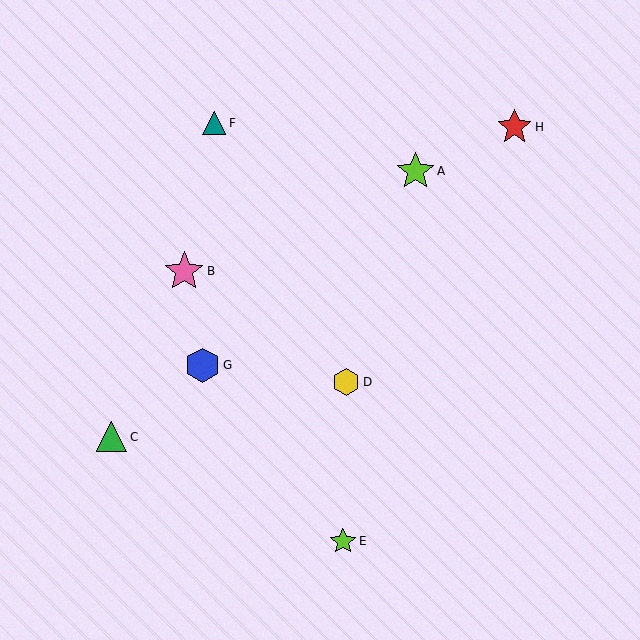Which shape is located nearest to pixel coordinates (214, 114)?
The teal triangle (labeled F) at (214, 123) is nearest to that location.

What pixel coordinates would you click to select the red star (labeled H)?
Click at (515, 127) to select the red star H.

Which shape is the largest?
The pink star (labeled B) is the largest.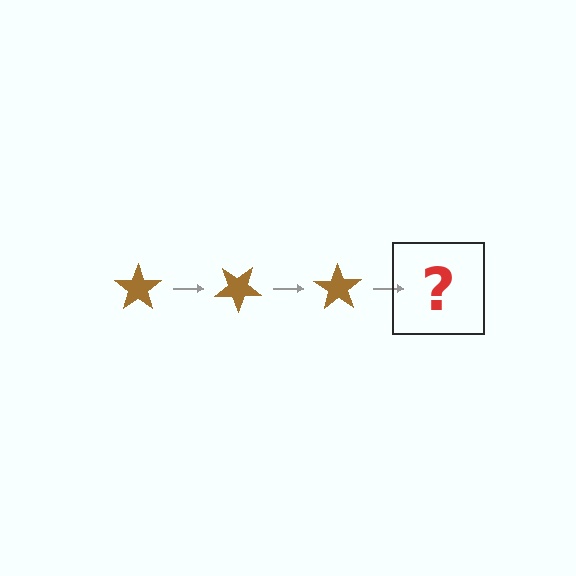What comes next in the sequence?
The next element should be a brown star rotated 105 degrees.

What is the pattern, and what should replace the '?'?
The pattern is that the star rotates 35 degrees each step. The '?' should be a brown star rotated 105 degrees.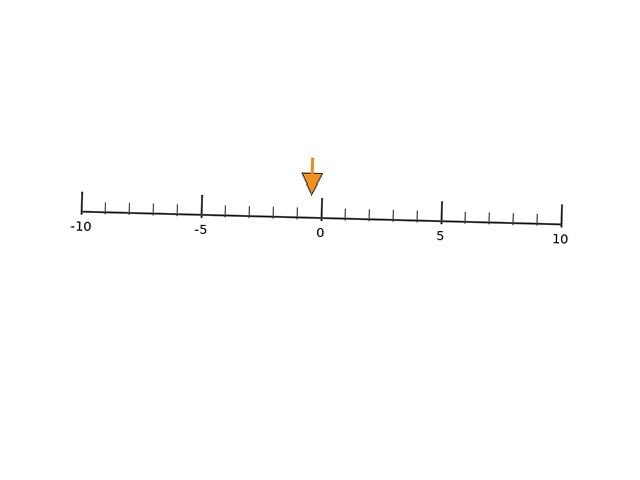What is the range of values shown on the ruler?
The ruler shows values from -10 to 10.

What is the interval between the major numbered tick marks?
The major tick marks are spaced 5 units apart.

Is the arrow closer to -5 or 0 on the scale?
The arrow is closer to 0.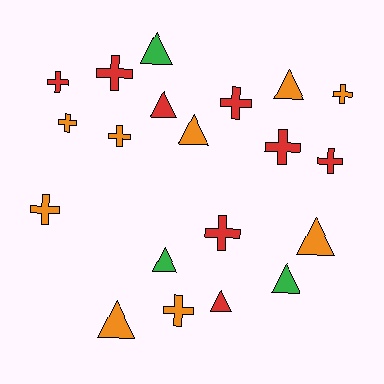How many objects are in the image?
There are 20 objects.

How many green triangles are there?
There are 3 green triangles.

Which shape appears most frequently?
Cross, with 11 objects.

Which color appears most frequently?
Orange, with 9 objects.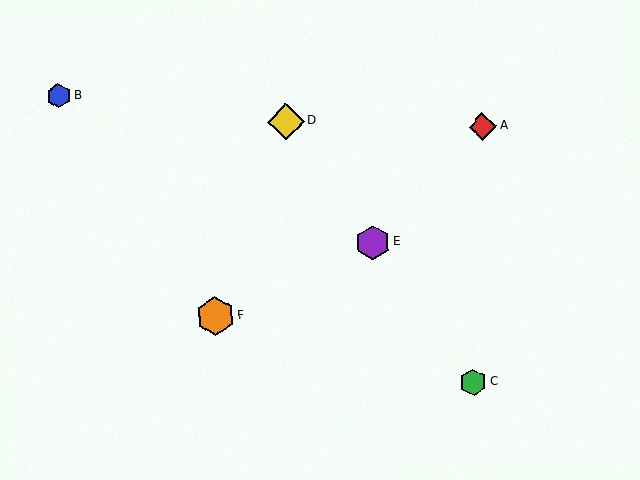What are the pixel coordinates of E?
Object E is at (373, 243).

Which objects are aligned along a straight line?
Objects C, D, E are aligned along a straight line.